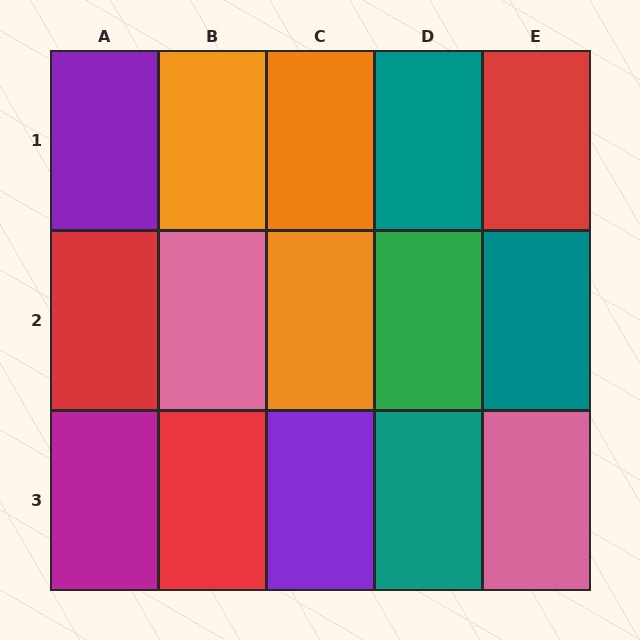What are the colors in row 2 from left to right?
Red, pink, orange, green, teal.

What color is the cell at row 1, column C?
Orange.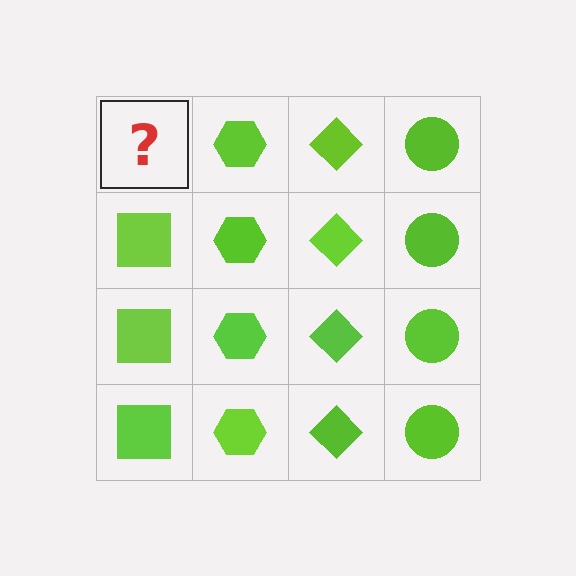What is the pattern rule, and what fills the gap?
The rule is that each column has a consistent shape. The gap should be filled with a lime square.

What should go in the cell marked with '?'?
The missing cell should contain a lime square.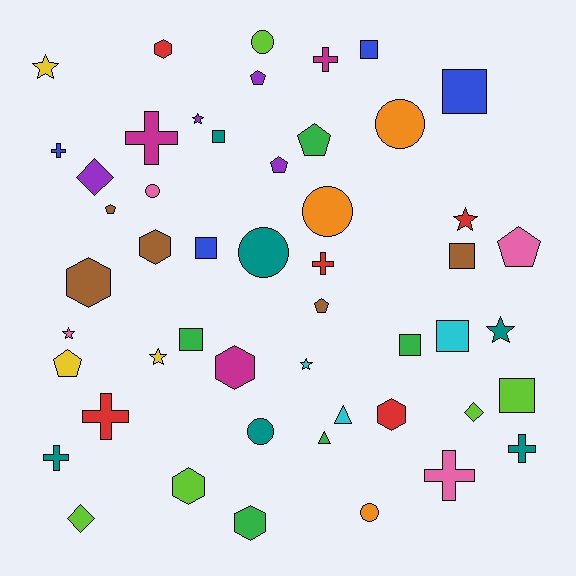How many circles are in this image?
There are 7 circles.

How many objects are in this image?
There are 50 objects.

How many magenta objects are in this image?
There are 3 magenta objects.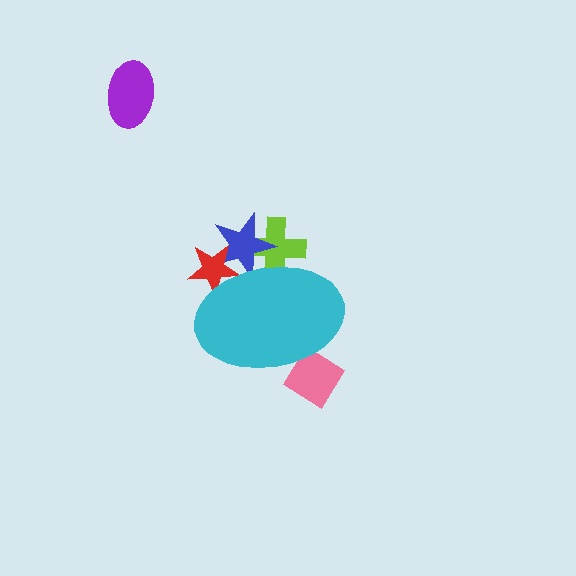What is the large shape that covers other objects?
A cyan ellipse.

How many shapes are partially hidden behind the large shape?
4 shapes are partially hidden.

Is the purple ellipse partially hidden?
No, the purple ellipse is fully visible.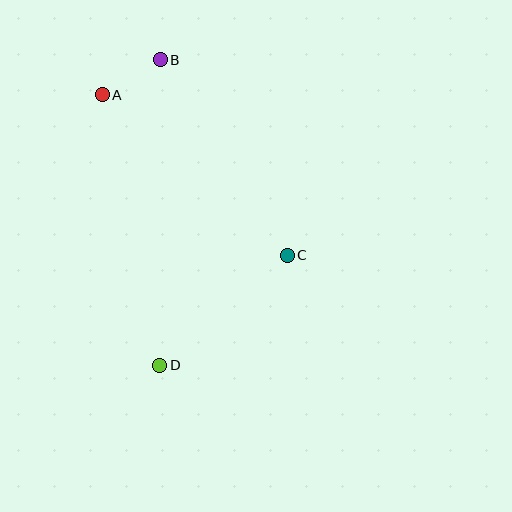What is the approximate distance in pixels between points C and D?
The distance between C and D is approximately 169 pixels.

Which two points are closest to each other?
Points A and B are closest to each other.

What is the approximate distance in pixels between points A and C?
The distance between A and C is approximately 245 pixels.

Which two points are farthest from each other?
Points B and D are farthest from each other.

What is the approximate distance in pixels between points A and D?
The distance between A and D is approximately 277 pixels.